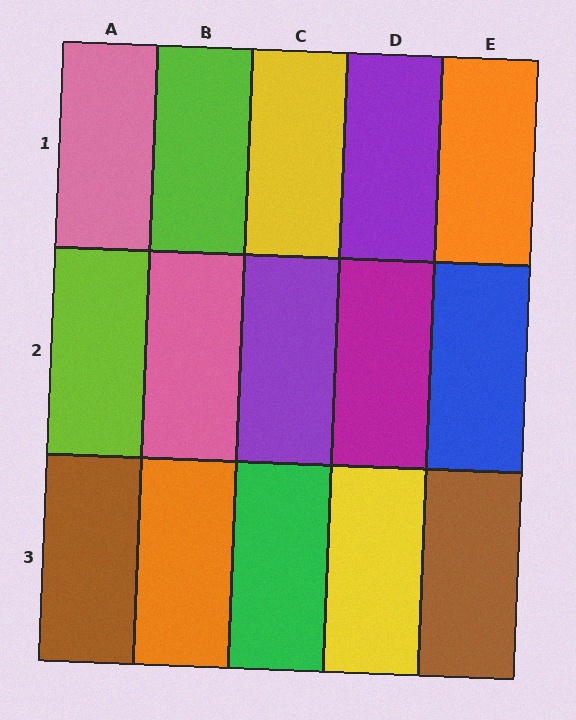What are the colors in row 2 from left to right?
Lime, pink, purple, magenta, blue.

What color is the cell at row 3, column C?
Green.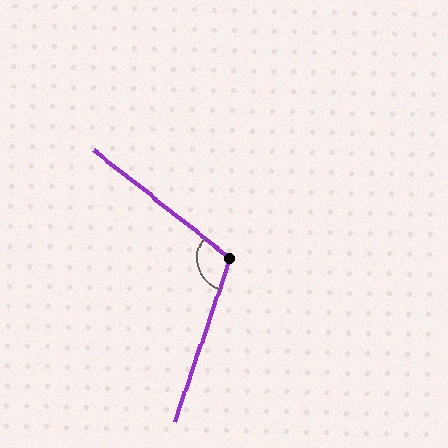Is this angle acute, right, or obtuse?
It is obtuse.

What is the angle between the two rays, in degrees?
Approximately 110 degrees.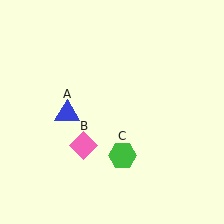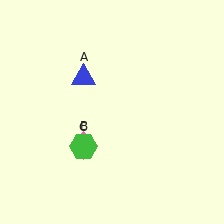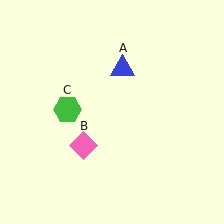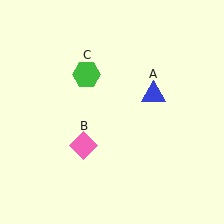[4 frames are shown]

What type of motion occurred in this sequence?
The blue triangle (object A), green hexagon (object C) rotated clockwise around the center of the scene.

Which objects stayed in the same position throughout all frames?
Pink diamond (object B) remained stationary.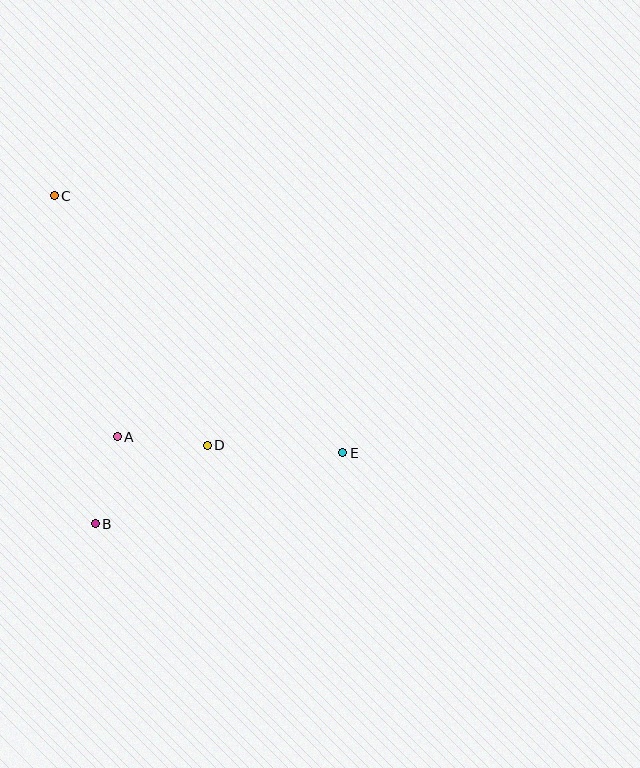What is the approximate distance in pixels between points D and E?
The distance between D and E is approximately 136 pixels.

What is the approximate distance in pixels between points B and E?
The distance between B and E is approximately 258 pixels.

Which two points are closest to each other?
Points A and B are closest to each other.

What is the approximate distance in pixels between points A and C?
The distance between A and C is approximately 249 pixels.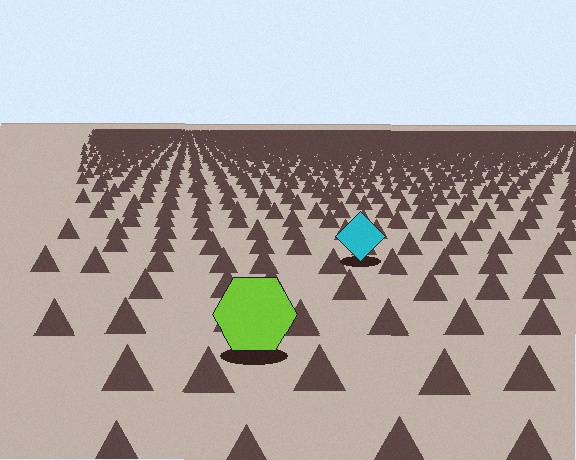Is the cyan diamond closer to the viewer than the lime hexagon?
No. The lime hexagon is closer — you can tell from the texture gradient: the ground texture is coarser near it.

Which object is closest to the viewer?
The lime hexagon is closest. The texture marks near it are larger and more spread out.